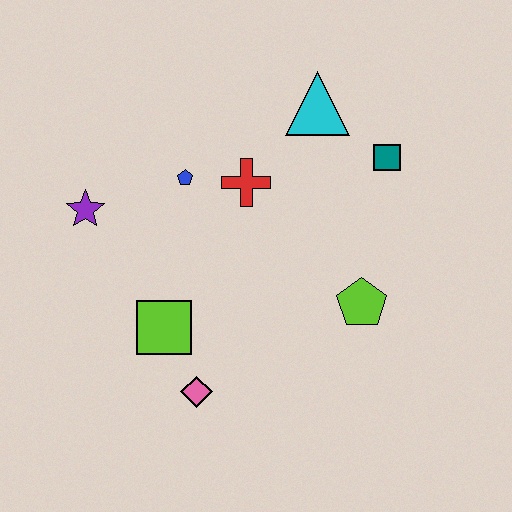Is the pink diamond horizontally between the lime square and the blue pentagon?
No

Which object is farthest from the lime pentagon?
The purple star is farthest from the lime pentagon.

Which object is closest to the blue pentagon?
The red cross is closest to the blue pentagon.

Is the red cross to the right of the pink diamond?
Yes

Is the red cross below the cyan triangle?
Yes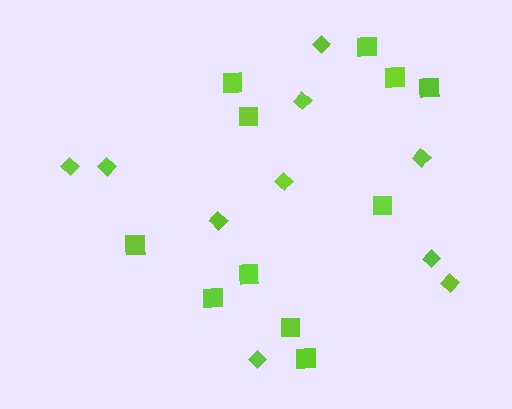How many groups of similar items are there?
There are 2 groups: one group of diamonds (10) and one group of squares (11).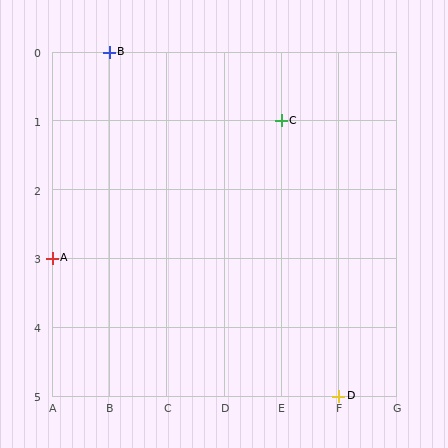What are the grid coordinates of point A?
Point A is at grid coordinates (A, 3).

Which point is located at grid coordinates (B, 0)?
Point B is at (B, 0).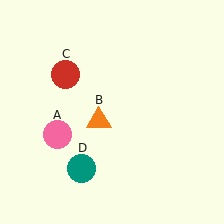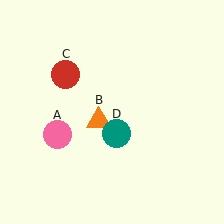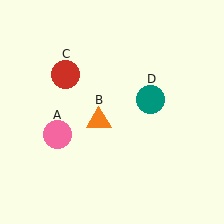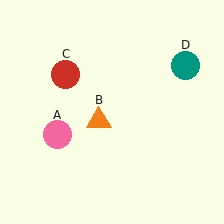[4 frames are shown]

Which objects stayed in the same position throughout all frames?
Pink circle (object A) and orange triangle (object B) and red circle (object C) remained stationary.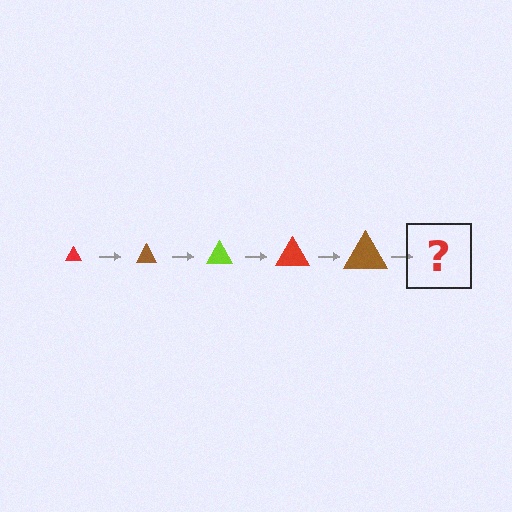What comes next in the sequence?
The next element should be a lime triangle, larger than the previous one.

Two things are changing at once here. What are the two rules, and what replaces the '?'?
The two rules are that the triangle grows larger each step and the color cycles through red, brown, and lime. The '?' should be a lime triangle, larger than the previous one.